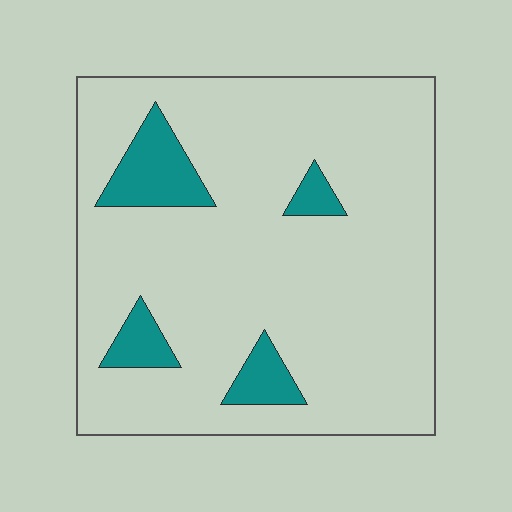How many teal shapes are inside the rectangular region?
4.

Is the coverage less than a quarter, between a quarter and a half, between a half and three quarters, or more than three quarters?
Less than a quarter.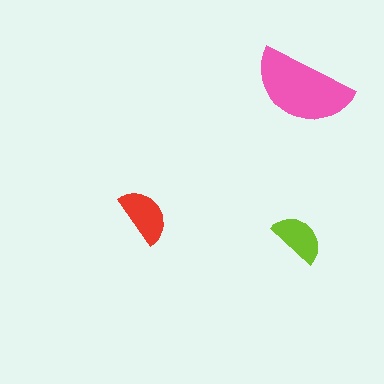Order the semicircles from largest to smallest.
the pink one, the red one, the lime one.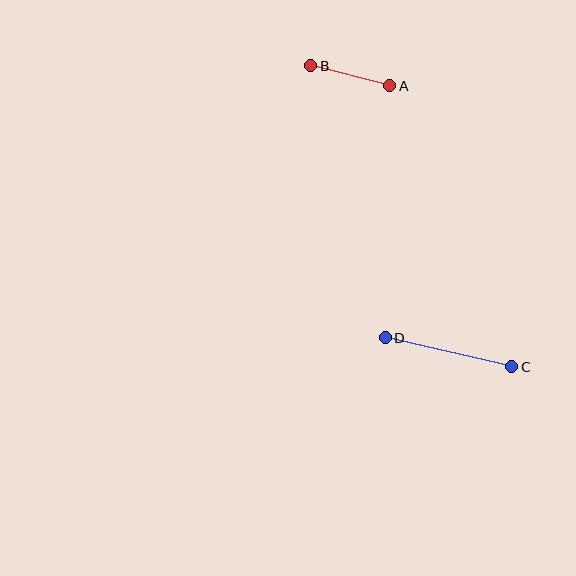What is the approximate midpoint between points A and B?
The midpoint is at approximately (350, 76) pixels.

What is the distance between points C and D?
The distance is approximately 130 pixels.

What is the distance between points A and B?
The distance is approximately 82 pixels.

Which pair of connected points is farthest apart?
Points C and D are farthest apart.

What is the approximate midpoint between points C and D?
The midpoint is at approximately (449, 352) pixels.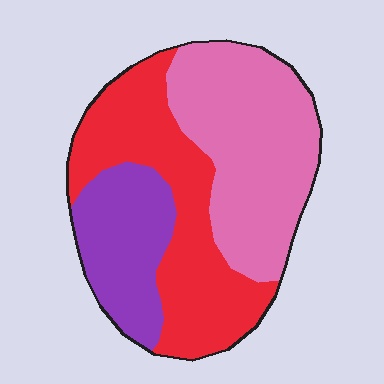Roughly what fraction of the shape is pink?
Pink covers roughly 40% of the shape.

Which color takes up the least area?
Purple, at roughly 20%.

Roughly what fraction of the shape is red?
Red takes up about three eighths (3/8) of the shape.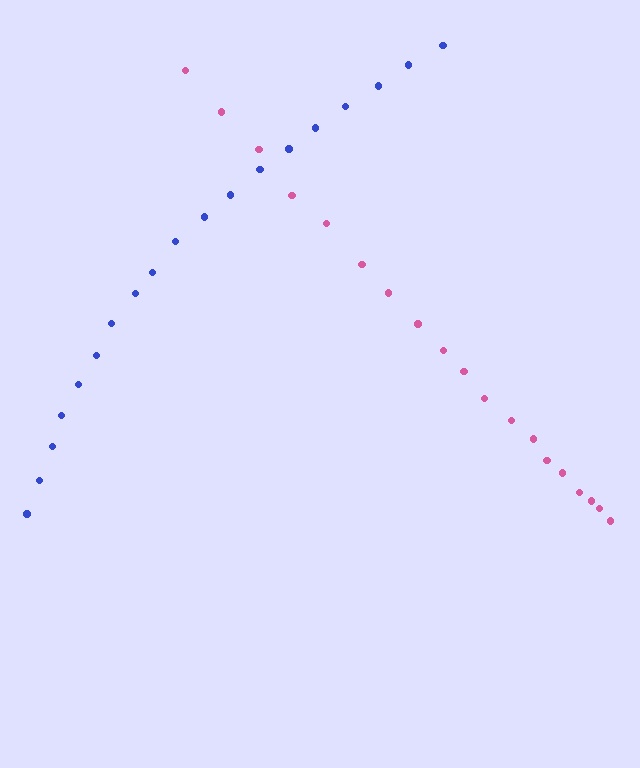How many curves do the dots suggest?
There are 2 distinct paths.